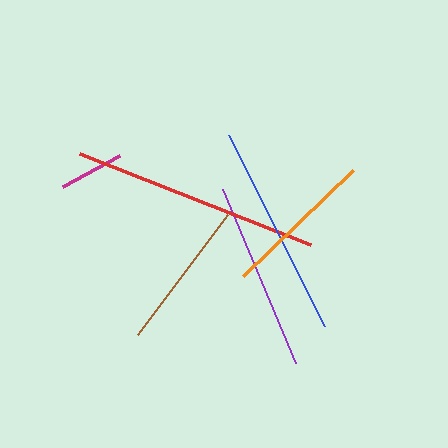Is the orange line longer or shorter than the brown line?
The orange line is longer than the brown line.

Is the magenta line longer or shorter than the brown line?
The brown line is longer than the magenta line.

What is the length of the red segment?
The red segment is approximately 248 pixels long.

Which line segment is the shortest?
The magenta line is the shortest at approximately 65 pixels.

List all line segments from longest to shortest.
From longest to shortest: red, blue, purple, orange, brown, magenta.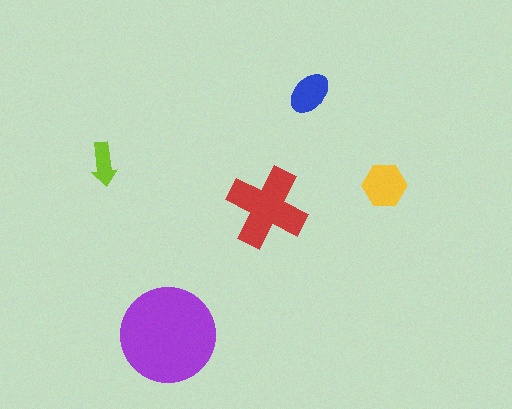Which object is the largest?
The purple circle.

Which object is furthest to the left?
The lime arrow is leftmost.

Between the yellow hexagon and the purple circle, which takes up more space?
The purple circle.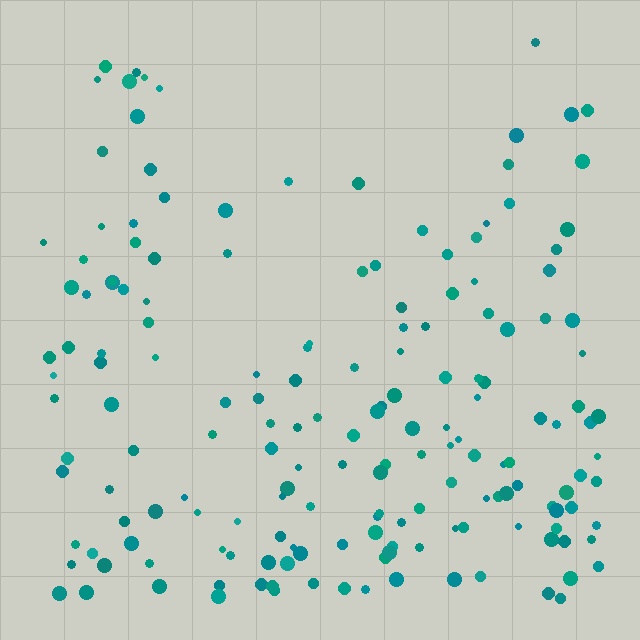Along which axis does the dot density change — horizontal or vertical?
Vertical.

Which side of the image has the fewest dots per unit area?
The top.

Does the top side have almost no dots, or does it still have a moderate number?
Still a moderate number, just noticeably fewer than the bottom.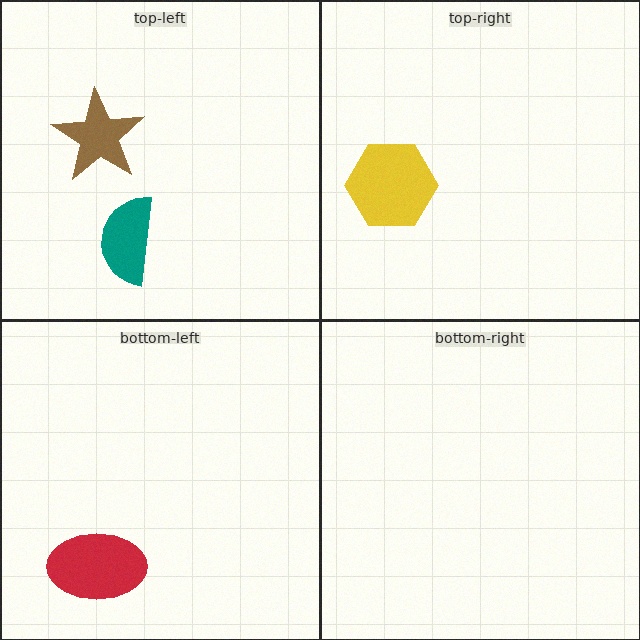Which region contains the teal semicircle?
The top-left region.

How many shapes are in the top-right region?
1.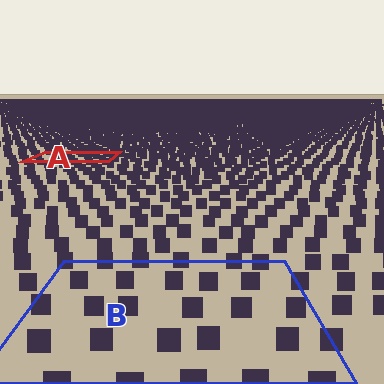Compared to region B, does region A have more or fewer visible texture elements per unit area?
Region A has more texture elements per unit area — they are packed more densely because it is farther away.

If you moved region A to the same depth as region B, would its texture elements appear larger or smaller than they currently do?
They would appear larger. At a closer depth, the same texture elements are projected at a bigger on-screen size.